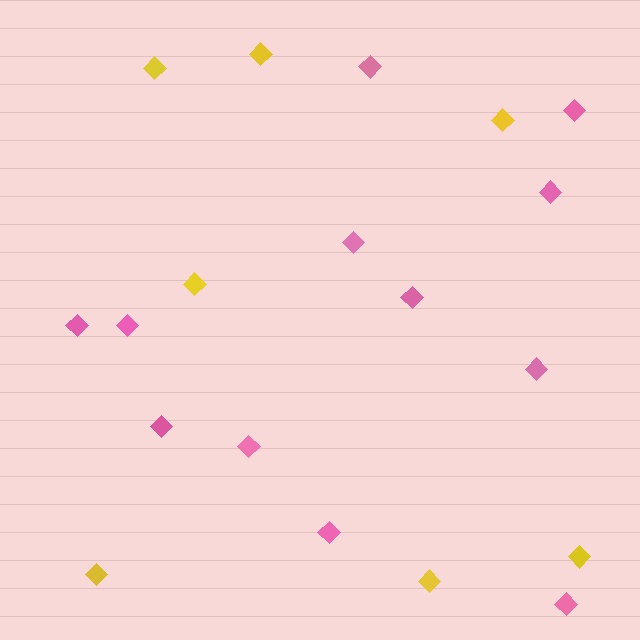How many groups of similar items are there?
There are 2 groups: one group of pink diamonds (12) and one group of yellow diamonds (7).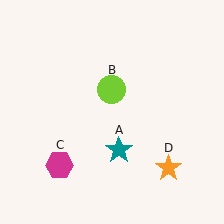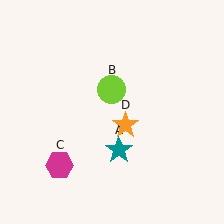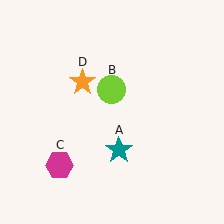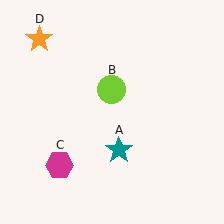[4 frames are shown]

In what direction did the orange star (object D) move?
The orange star (object D) moved up and to the left.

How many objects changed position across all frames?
1 object changed position: orange star (object D).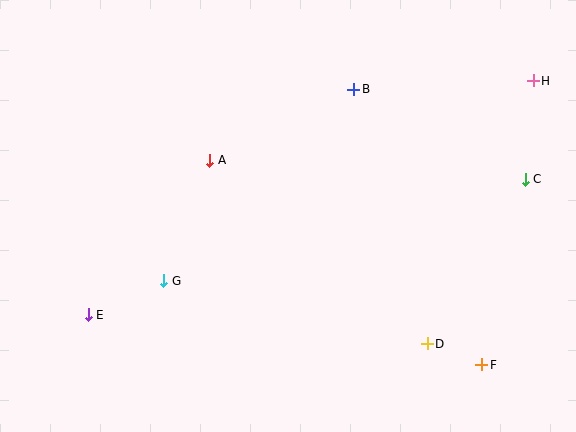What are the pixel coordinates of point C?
Point C is at (525, 179).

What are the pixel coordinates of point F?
Point F is at (482, 365).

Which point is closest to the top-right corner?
Point H is closest to the top-right corner.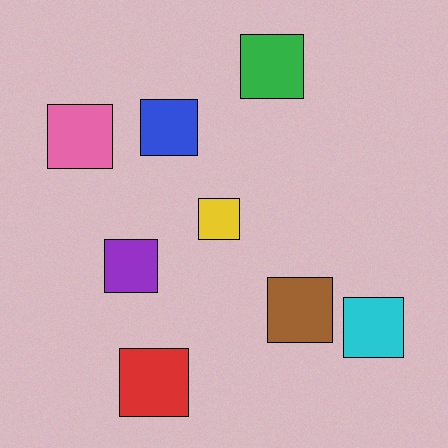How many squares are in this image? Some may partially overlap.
There are 8 squares.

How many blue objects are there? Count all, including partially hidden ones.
There is 1 blue object.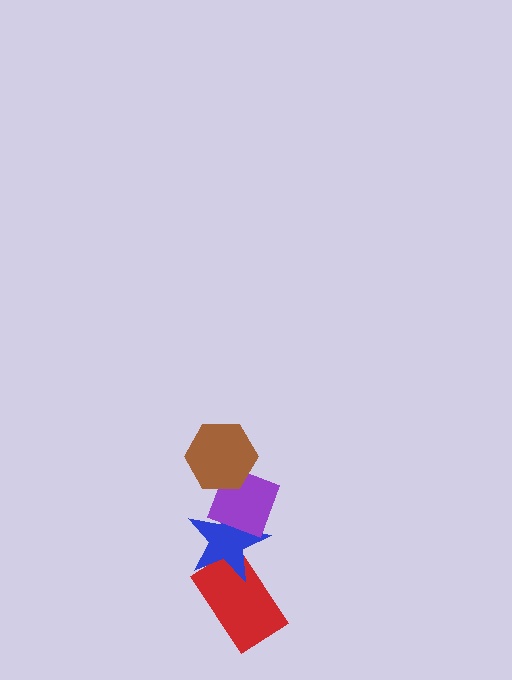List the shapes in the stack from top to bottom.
From top to bottom: the brown hexagon, the purple diamond, the blue star, the red rectangle.